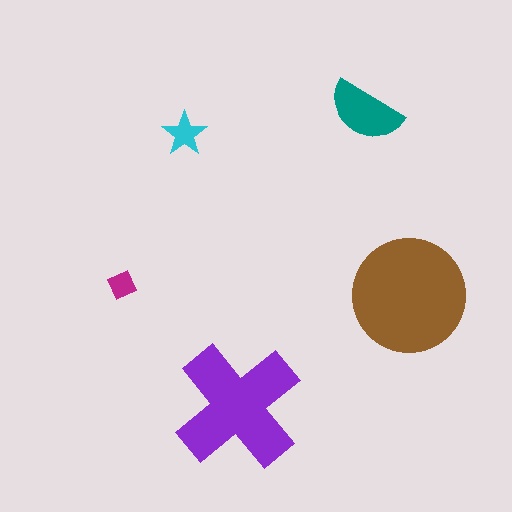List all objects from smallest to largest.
The magenta diamond, the cyan star, the teal semicircle, the purple cross, the brown circle.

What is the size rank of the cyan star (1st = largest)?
4th.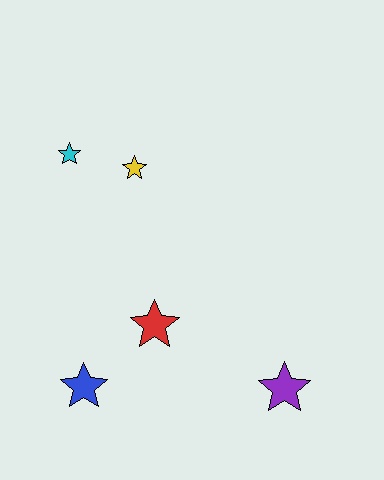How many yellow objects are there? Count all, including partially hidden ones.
There is 1 yellow object.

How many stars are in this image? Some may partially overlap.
There are 5 stars.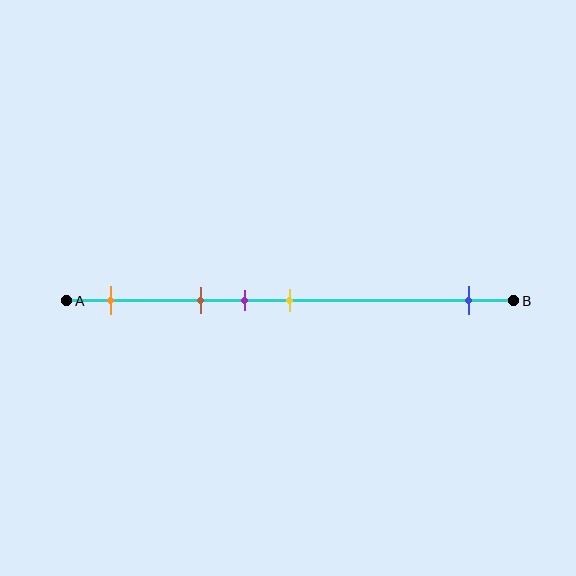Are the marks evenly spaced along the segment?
No, the marks are not evenly spaced.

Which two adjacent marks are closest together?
The purple and yellow marks are the closest adjacent pair.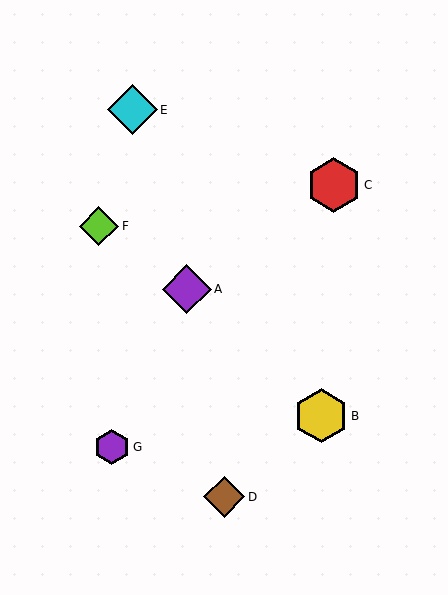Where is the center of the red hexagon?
The center of the red hexagon is at (334, 185).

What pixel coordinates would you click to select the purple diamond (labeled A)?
Click at (187, 289) to select the purple diamond A.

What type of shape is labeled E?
Shape E is a cyan diamond.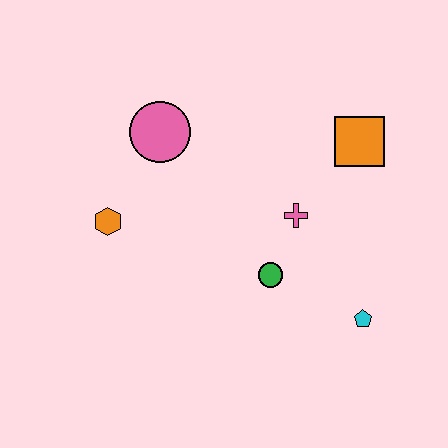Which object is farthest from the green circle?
The pink circle is farthest from the green circle.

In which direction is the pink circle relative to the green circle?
The pink circle is above the green circle.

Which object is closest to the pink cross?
The green circle is closest to the pink cross.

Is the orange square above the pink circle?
No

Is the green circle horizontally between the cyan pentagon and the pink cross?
No